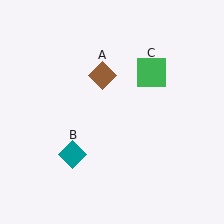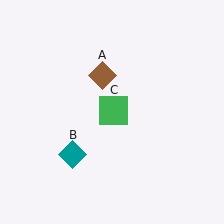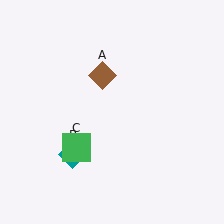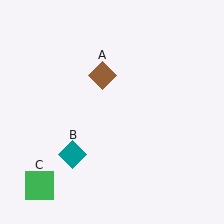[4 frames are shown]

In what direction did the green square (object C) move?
The green square (object C) moved down and to the left.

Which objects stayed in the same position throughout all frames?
Brown diamond (object A) and teal diamond (object B) remained stationary.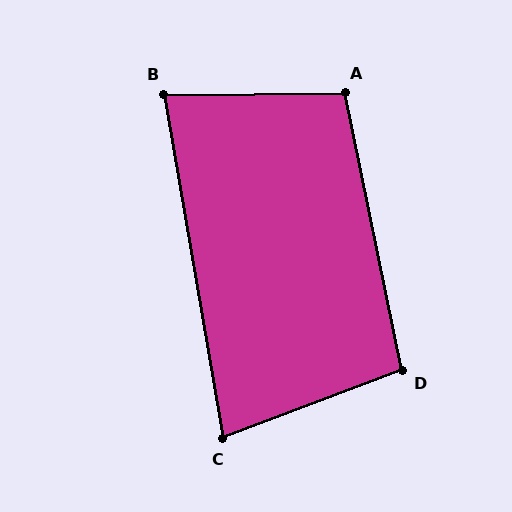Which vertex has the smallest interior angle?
C, at approximately 79 degrees.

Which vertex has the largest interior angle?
A, at approximately 101 degrees.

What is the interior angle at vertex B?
Approximately 81 degrees (acute).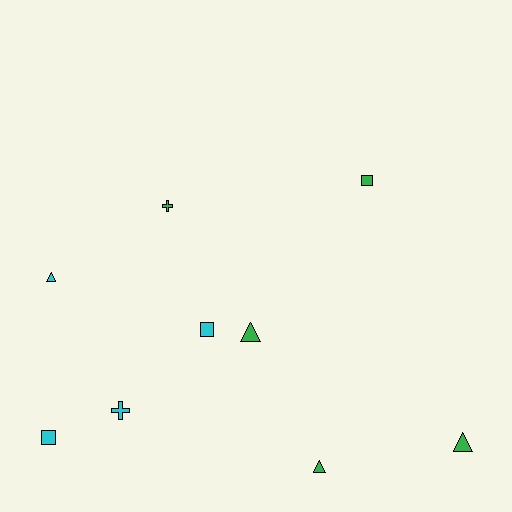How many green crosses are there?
There is 1 green cross.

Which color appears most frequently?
Green, with 5 objects.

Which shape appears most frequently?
Triangle, with 4 objects.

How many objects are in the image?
There are 9 objects.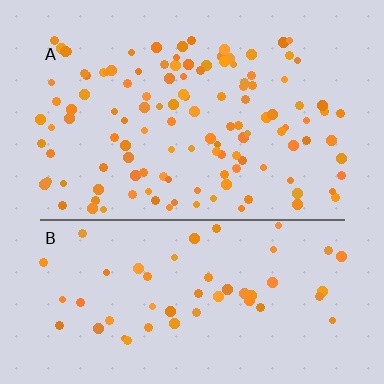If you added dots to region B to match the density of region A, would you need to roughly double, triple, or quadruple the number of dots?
Approximately double.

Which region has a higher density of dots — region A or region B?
A (the top).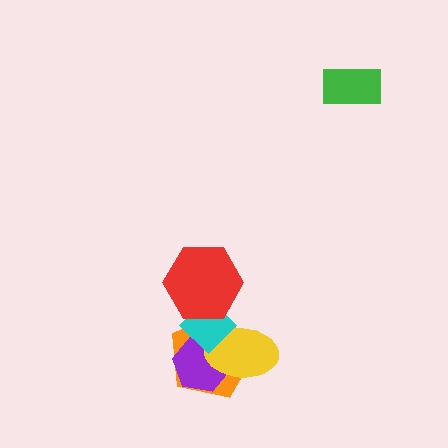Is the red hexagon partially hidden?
No, no other shape covers it.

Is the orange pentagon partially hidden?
Yes, it is partially covered by another shape.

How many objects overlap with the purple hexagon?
3 objects overlap with the purple hexagon.